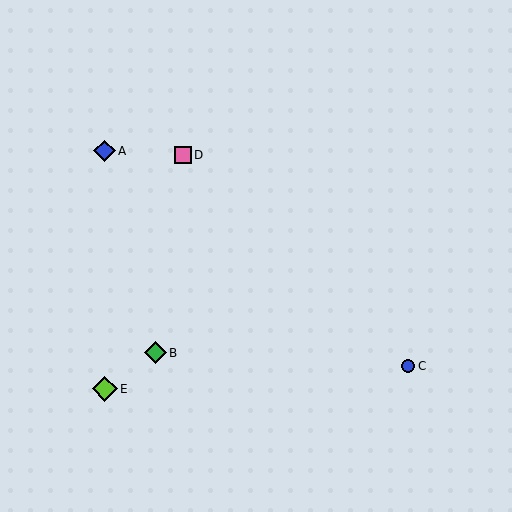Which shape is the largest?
The lime diamond (labeled E) is the largest.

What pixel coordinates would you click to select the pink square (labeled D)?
Click at (183, 155) to select the pink square D.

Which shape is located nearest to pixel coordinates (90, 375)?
The lime diamond (labeled E) at (105, 389) is nearest to that location.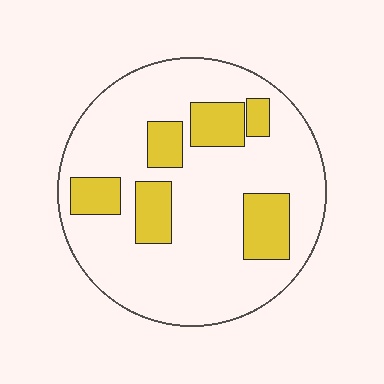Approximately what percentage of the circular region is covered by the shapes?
Approximately 20%.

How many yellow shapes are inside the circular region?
6.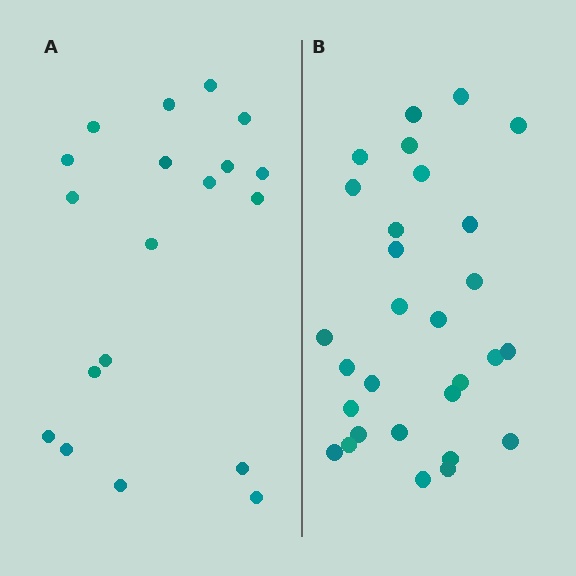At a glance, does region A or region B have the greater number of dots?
Region B (the right region) has more dots.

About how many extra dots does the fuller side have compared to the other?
Region B has roughly 10 or so more dots than region A.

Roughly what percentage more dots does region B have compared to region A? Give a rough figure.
About 55% more.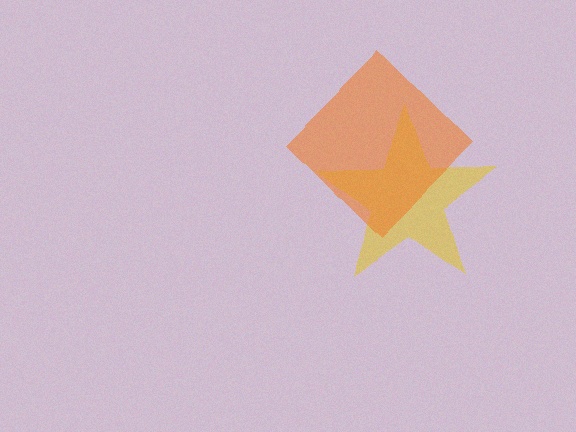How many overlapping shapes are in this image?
There are 2 overlapping shapes in the image.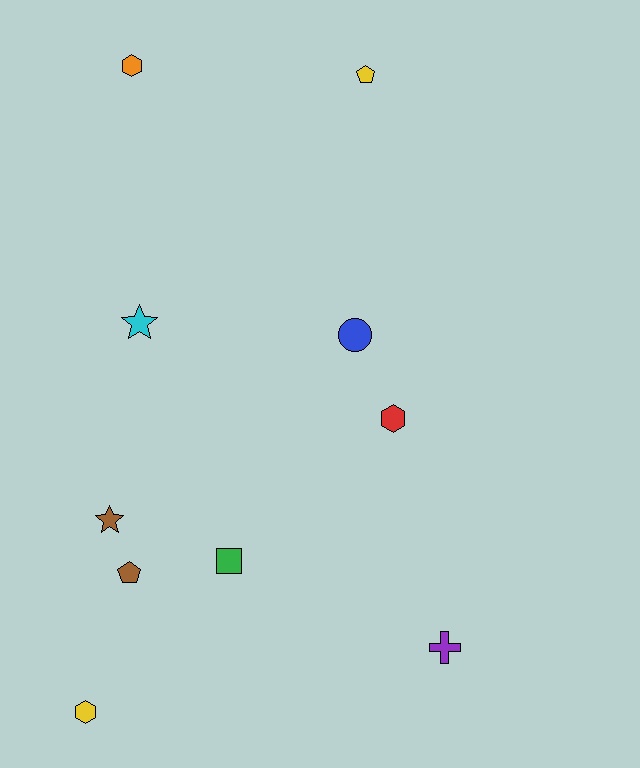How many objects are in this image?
There are 10 objects.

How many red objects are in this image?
There is 1 red object.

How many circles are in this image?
There is 1 circle.